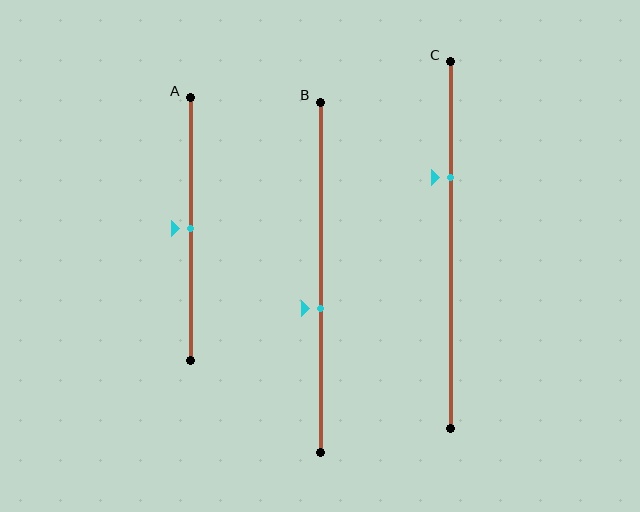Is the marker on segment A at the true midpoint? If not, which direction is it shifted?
Yes, the marker on segment A is at the true midpoint.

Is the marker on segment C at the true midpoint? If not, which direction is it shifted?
No, the marker on segment C is shifted upward by about 18% of the segment length.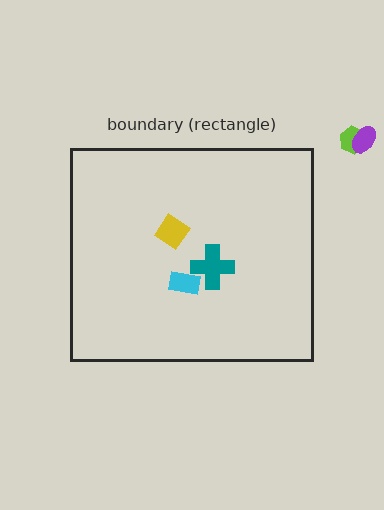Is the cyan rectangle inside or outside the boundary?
Inside.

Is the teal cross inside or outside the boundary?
Inside.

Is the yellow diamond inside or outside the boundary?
Inside.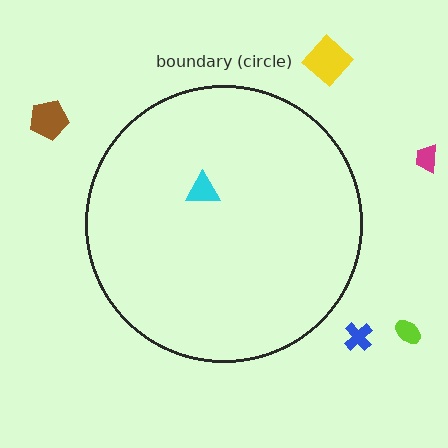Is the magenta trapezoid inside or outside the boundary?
Outside.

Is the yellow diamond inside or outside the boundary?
Outside.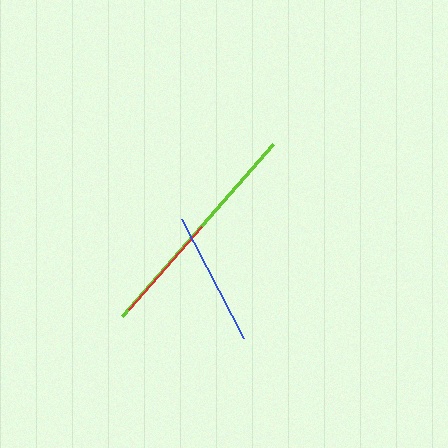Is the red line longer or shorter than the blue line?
The blue line is longer than the red line.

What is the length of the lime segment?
The lime segment is approximately 229 pixels long.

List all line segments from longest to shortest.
From longest to shortest: lime, blue, red.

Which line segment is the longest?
The lime line is the longest at approximately 229 pixels.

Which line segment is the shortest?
The red line is the shortest at approximately 110 pixels.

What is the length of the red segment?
The red segment is approximately 110 pixels long.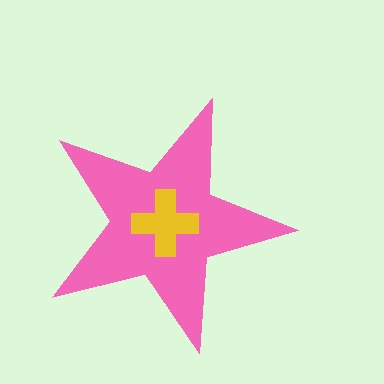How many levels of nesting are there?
2.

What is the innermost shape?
The yellow cross.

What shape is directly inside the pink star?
The yellow cross.